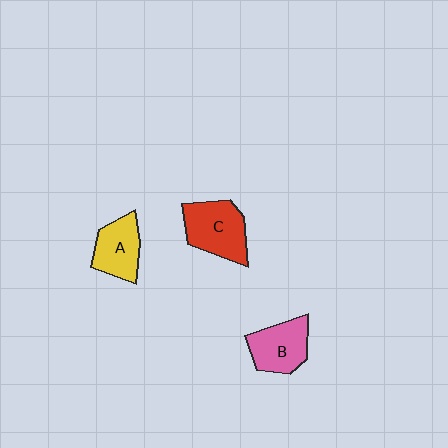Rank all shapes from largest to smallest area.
From largest to smallest: C (red), B (pink), A (yellow).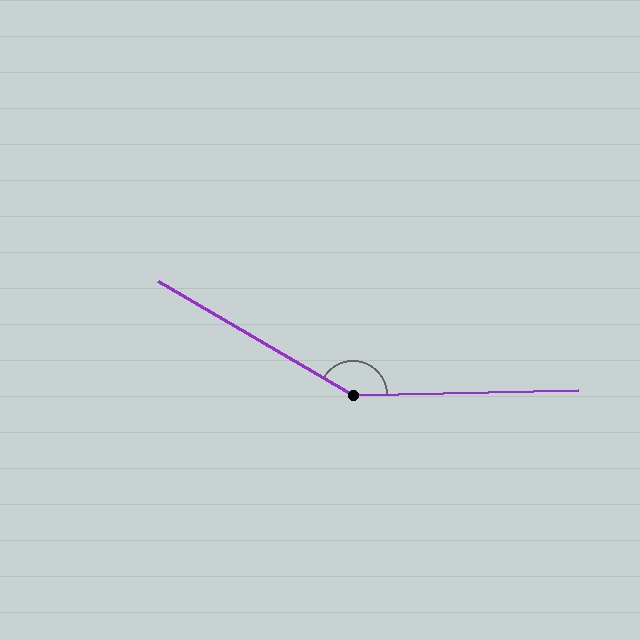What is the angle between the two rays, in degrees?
Approximately 149 degrees.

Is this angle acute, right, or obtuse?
It is obtuse.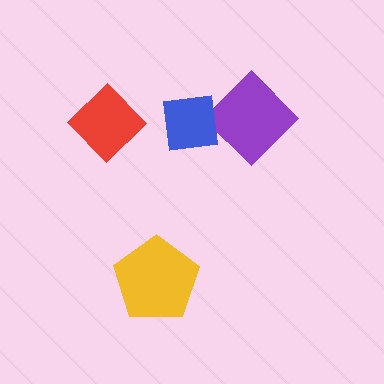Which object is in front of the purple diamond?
The blue square is in front of the purple diamond.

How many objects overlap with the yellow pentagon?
0 objects overlap with the yellow pentagon.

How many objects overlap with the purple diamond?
1 object overlaps with the purple diamond.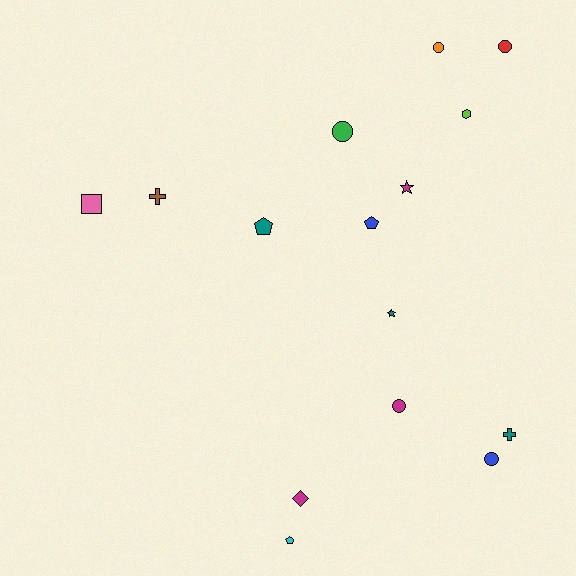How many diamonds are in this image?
There is 1 diamond.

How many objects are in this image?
There are 15 objects.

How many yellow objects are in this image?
There are no yellow objects.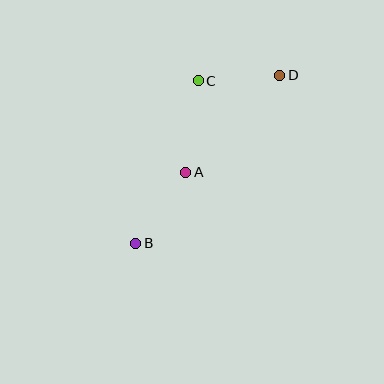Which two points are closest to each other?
Points C and D are closest to each other.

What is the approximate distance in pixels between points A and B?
The distance between A and B is approximately 87 pixels.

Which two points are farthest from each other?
Points B and D are farthest from each other.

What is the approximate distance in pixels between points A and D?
The distance between A and D is approximately 135 pixels.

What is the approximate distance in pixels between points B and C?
The distance between B and C is approximately 174 pixels.